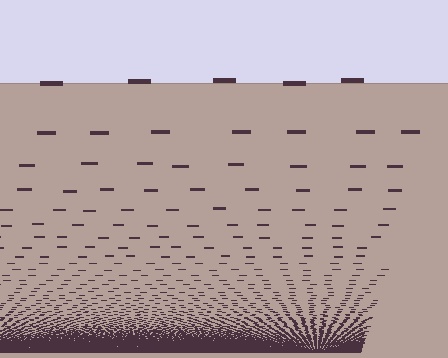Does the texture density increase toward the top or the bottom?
Density increases toward the bottom.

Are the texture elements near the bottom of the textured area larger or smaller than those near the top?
Smaller. The gradient is inverted — elements near the bottom are smaller and denser.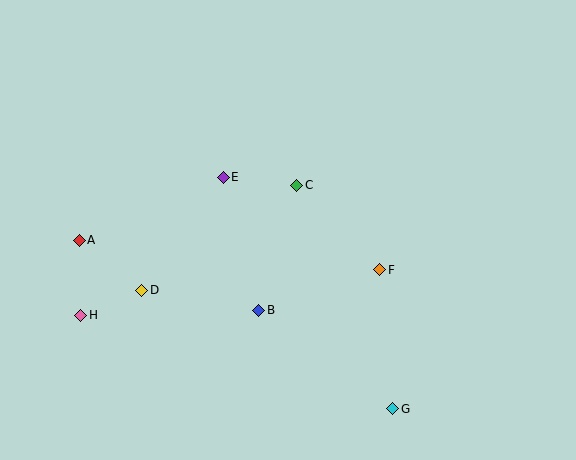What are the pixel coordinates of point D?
Point D is at (142, 290).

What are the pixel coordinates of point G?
Point G is at (393, 409).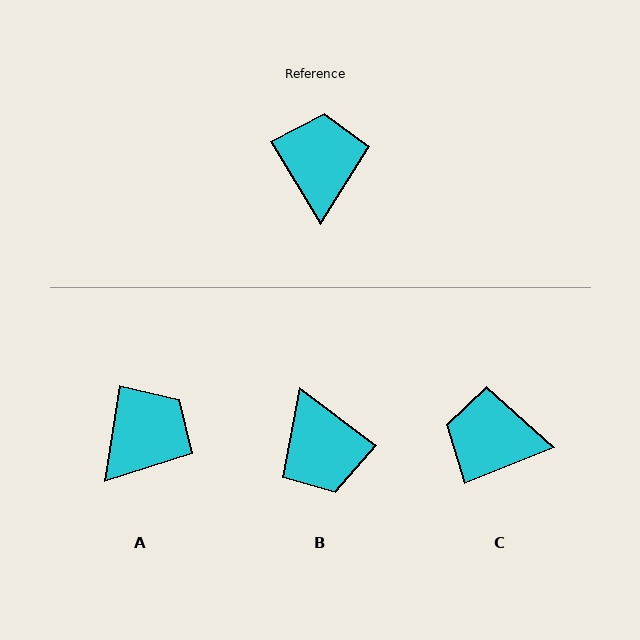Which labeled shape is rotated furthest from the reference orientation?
B, about 159 degrees away.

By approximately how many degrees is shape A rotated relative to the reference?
Approximately 40 degrees clockwise.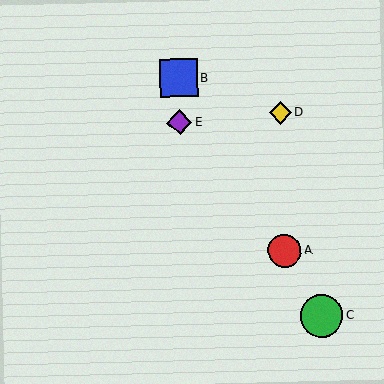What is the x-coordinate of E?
Object E is at x≈180.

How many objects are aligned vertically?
2 objects (B, E) are aligned vertically.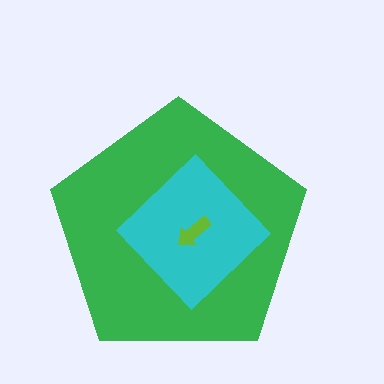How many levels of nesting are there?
3.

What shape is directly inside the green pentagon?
The cyan diamond.